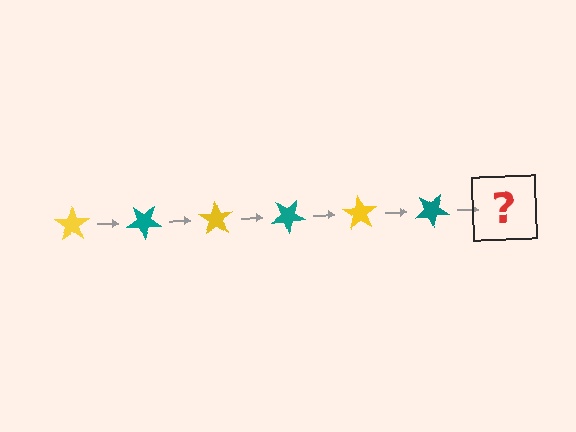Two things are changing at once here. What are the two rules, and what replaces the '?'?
The two rules are that it rotates 35 degrees each step and the color cycles through yellow and teal. The '?' should be a yellow star, rotated 210 degrees from the start.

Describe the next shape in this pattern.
It should be a yellow star, rotated 210 degrees from the start.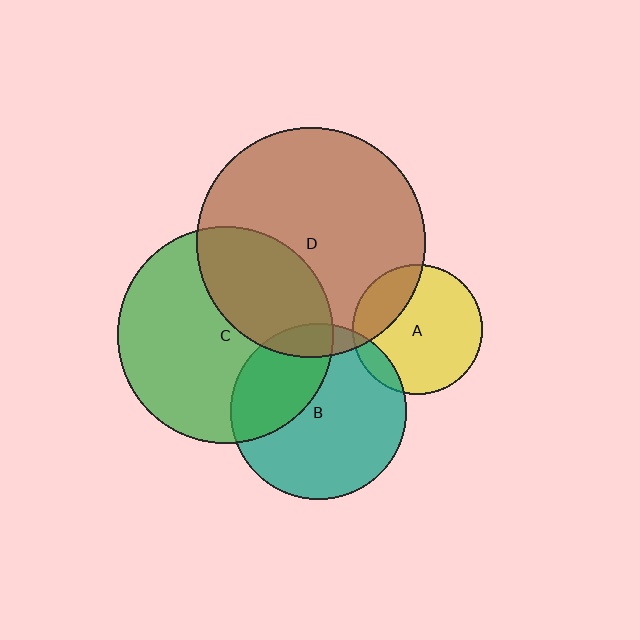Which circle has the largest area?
Circle D (brown).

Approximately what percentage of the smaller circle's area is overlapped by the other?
Approximately 10%.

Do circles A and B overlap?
Yes.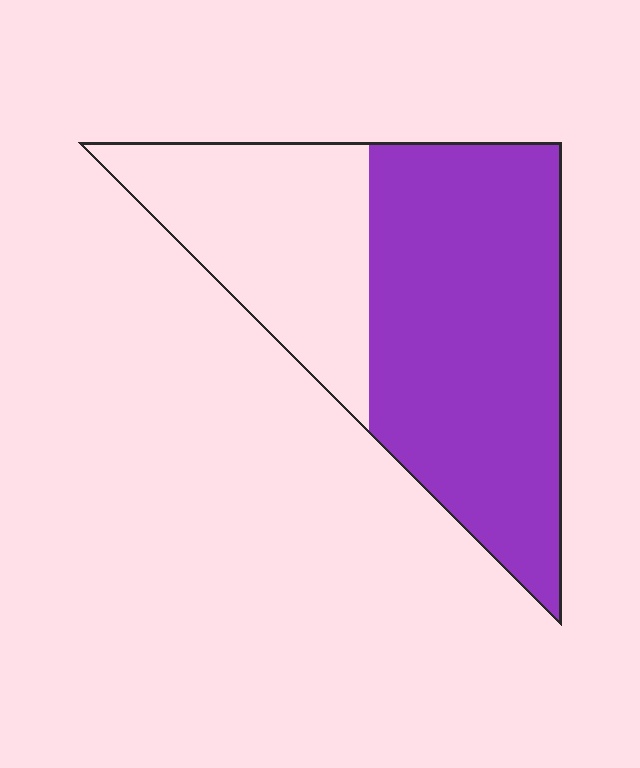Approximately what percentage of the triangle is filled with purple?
Approximately 65%.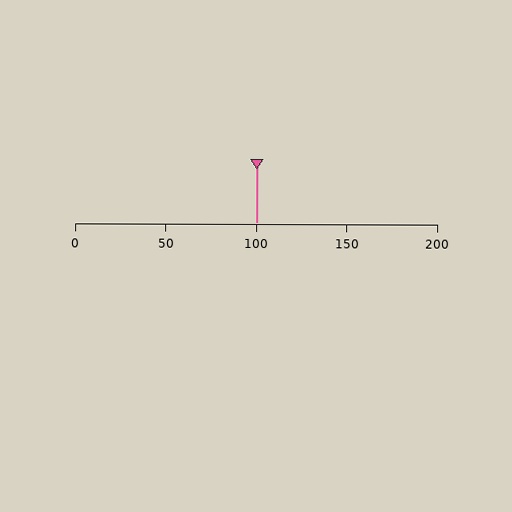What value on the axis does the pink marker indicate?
The marker indicates approximately 100.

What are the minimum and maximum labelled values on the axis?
The axis runs from 0 to 200.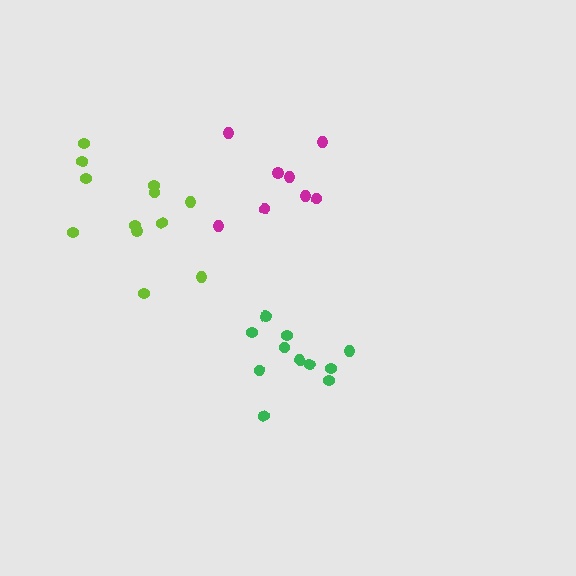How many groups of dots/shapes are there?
There are 3 groups.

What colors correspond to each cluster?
The clusters are colored: green, magenta, lime.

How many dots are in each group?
Group 1: 11 dots, Group 2: 8 dots, Group 3: 12 dots (31 total).